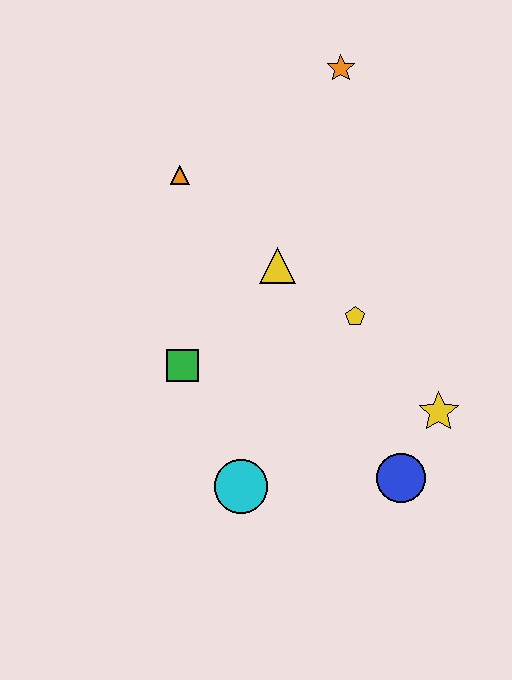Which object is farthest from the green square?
The orange star is farthest from the green square.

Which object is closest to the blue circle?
The yellow star is closest to the blue circle.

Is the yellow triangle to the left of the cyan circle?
No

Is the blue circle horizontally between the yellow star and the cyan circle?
Yes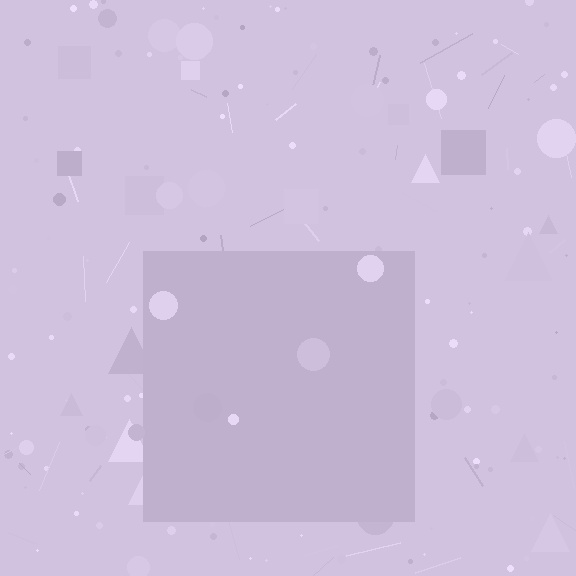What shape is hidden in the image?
A square is hidden in the image.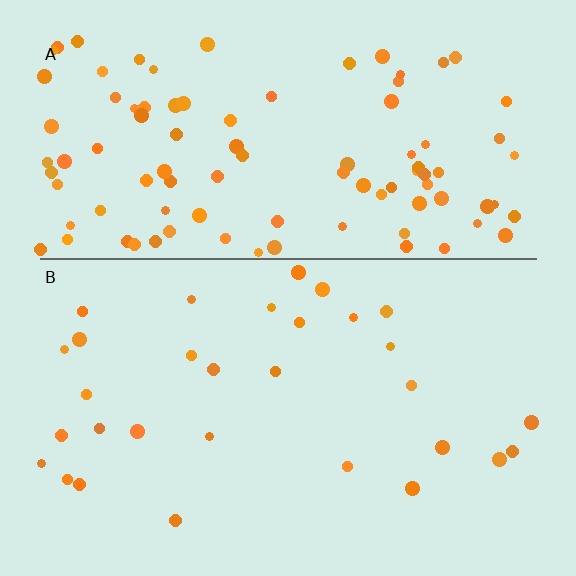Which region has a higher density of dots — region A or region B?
A (the top).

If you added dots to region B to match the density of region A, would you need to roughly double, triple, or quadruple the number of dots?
Approximately triple.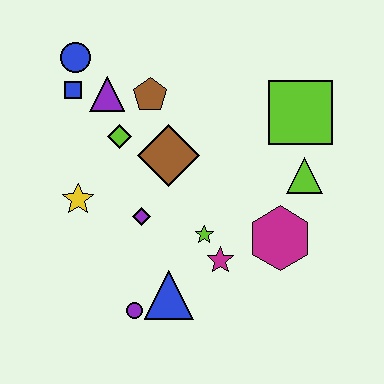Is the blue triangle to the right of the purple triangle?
Yes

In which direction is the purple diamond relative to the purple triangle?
The purple diamond is below the purple triangle.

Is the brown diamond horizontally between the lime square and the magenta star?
No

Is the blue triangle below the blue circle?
Yes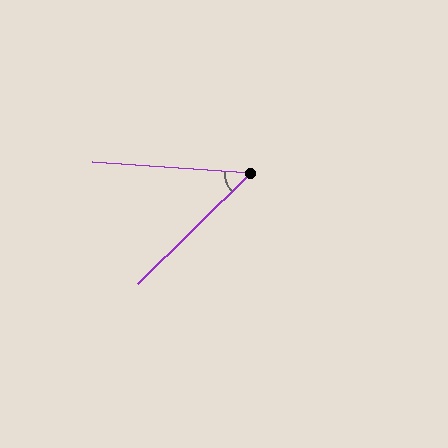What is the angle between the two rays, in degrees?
Approximately 49 degrees.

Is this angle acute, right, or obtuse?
It is acute.